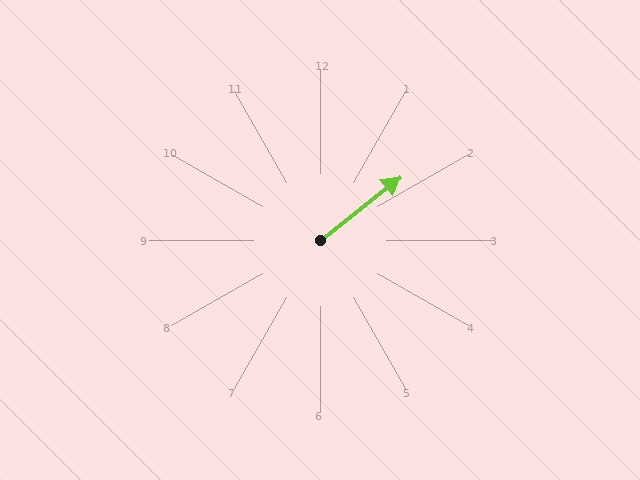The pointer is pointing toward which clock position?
Roughly 2 o'clock.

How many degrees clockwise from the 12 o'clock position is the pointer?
Approximately 52 degrees.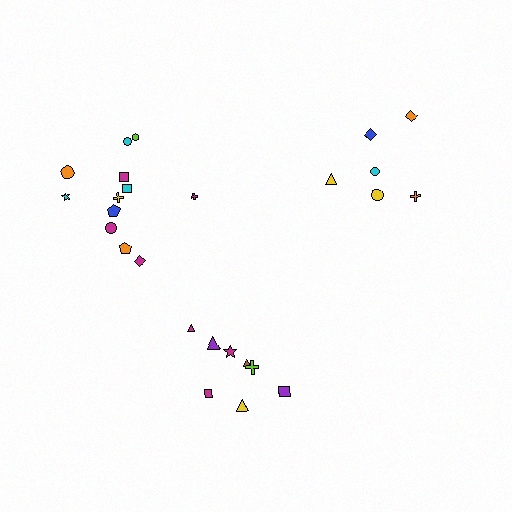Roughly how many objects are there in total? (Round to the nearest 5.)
Roughly 25 objects in total.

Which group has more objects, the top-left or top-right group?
The top-left group.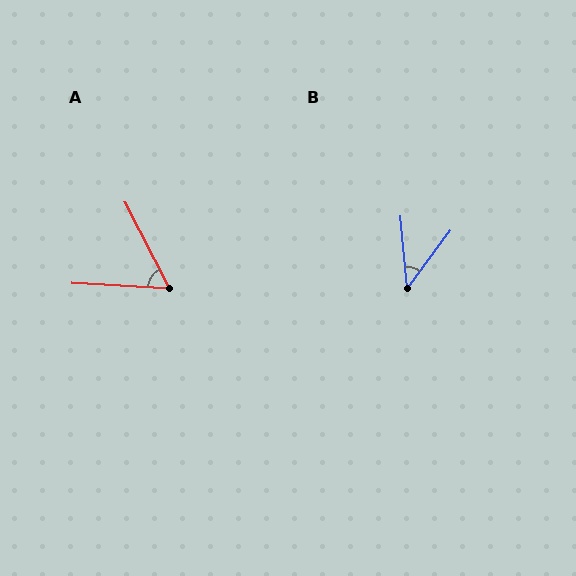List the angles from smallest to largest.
B (41°), A (60°).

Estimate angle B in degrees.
Approximately 41 degrees.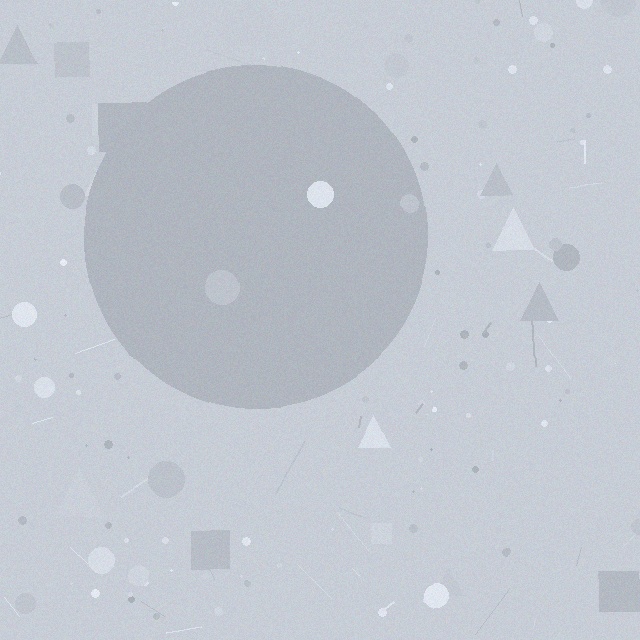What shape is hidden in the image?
A circle is hidden in the image.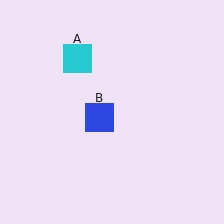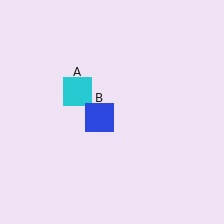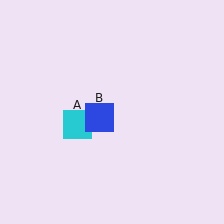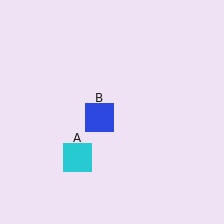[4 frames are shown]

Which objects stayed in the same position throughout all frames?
Blue square (object B) remained stationary.